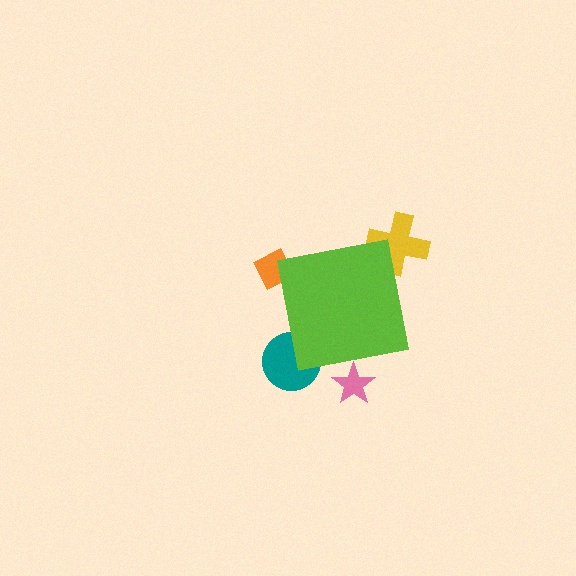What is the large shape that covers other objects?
A lime square.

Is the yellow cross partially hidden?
Yes, the yellow cross is partially hidden behind the lime square.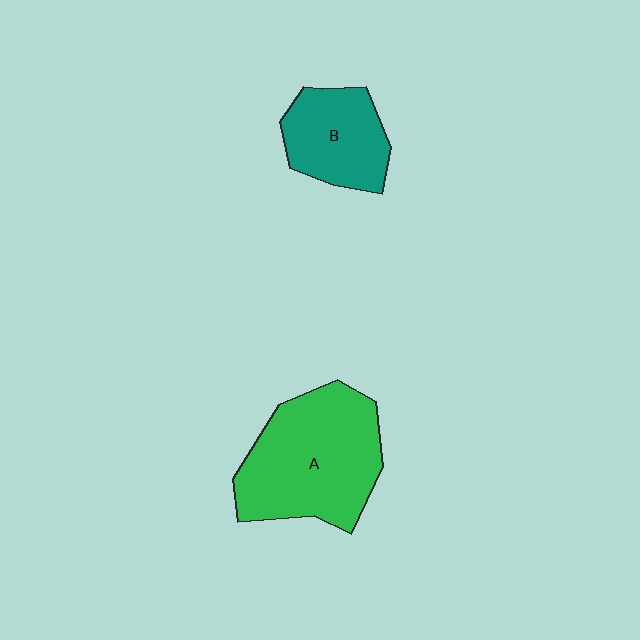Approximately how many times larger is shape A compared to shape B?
Approximately 1.8 times.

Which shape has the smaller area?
Shape B (teal).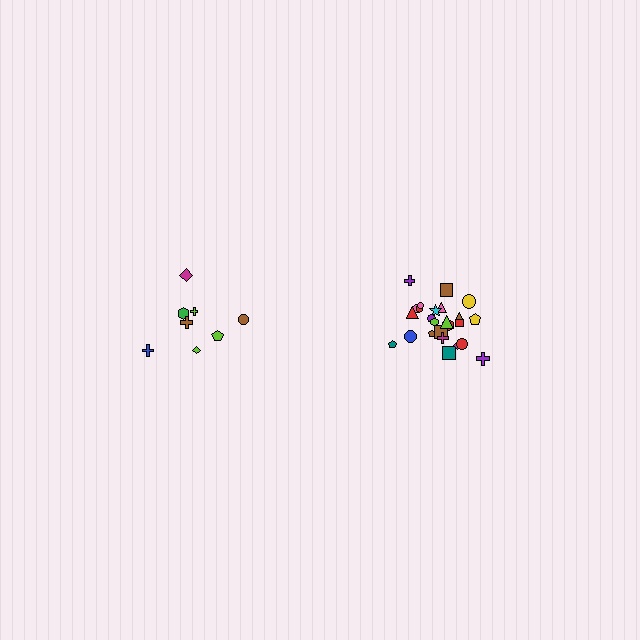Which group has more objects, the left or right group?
The right group.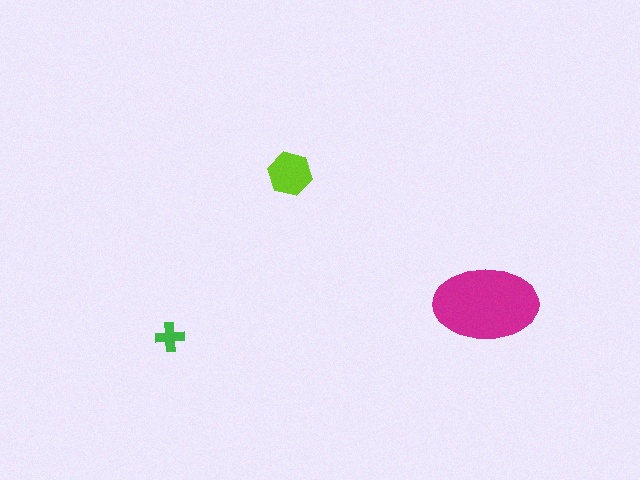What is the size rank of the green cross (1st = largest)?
3rd.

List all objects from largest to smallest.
The magenta ellipse, the lime hexagon, the green cross.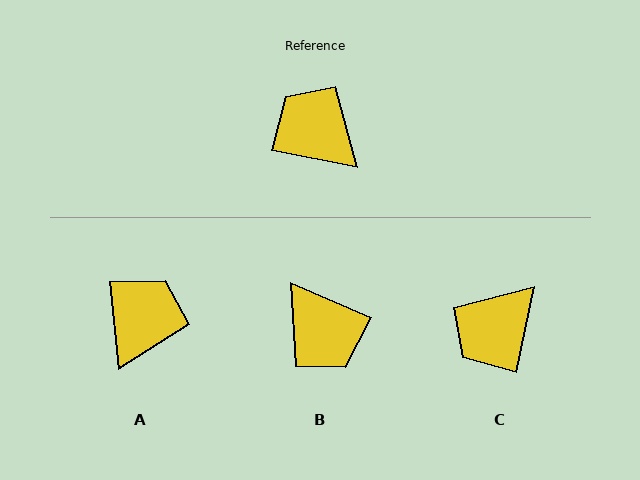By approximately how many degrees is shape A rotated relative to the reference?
Approximately 73 degrees clockwise.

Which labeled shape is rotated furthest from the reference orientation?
B, about 168 degrees away.